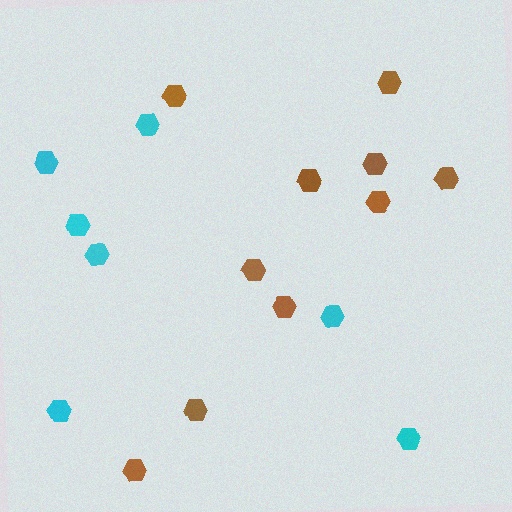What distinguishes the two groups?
There are 2 groups: one group of brown hexagons (10) and one group of cyan hexagons (7).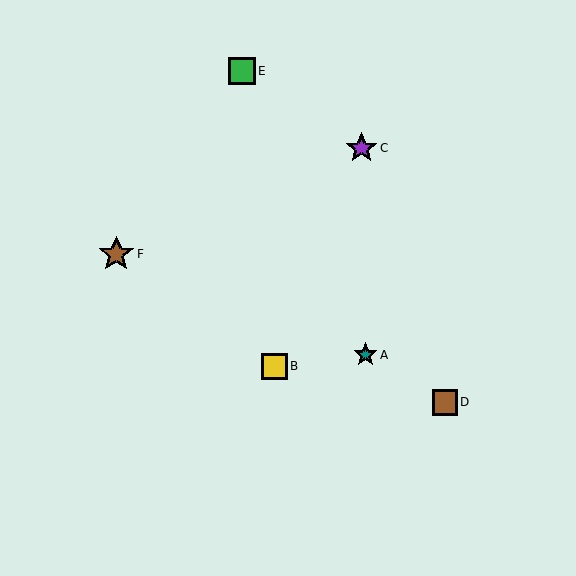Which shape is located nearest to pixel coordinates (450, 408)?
The brown square (labeled D) at (445, 402) is nearest to that location.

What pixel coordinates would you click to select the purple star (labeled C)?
Click at (361, 148) to select the purple star C.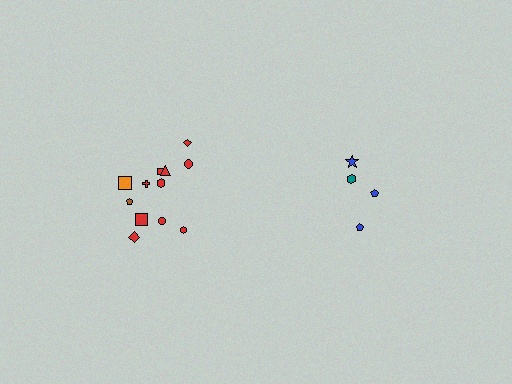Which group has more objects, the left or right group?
The left group.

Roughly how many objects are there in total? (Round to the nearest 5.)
Roughly 15 objects in total.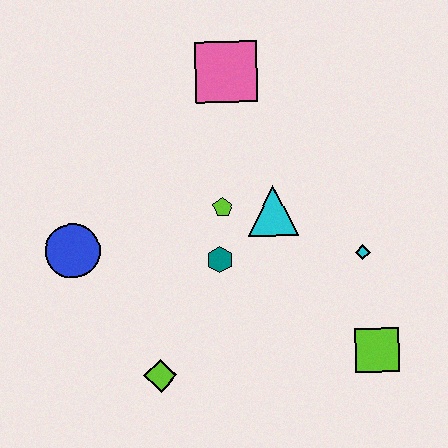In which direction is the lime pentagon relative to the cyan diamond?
The lime pentagon is to the left of the cyan diamond.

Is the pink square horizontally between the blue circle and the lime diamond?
No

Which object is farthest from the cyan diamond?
The blue circle is farthest from the cyan diamond.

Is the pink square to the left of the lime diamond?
No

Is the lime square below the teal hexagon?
Yes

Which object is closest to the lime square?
The cyan diamond is closest to the lime square.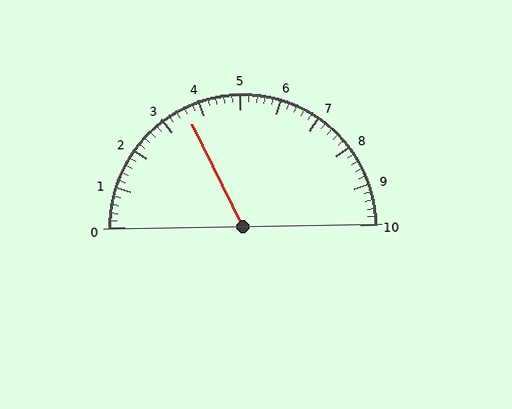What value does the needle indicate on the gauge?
The needle indicates approximately 3.6.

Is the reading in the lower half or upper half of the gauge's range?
The reading is in the lower half of the range (0 to 10).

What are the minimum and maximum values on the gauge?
The gauge ranges from 0 to 10.